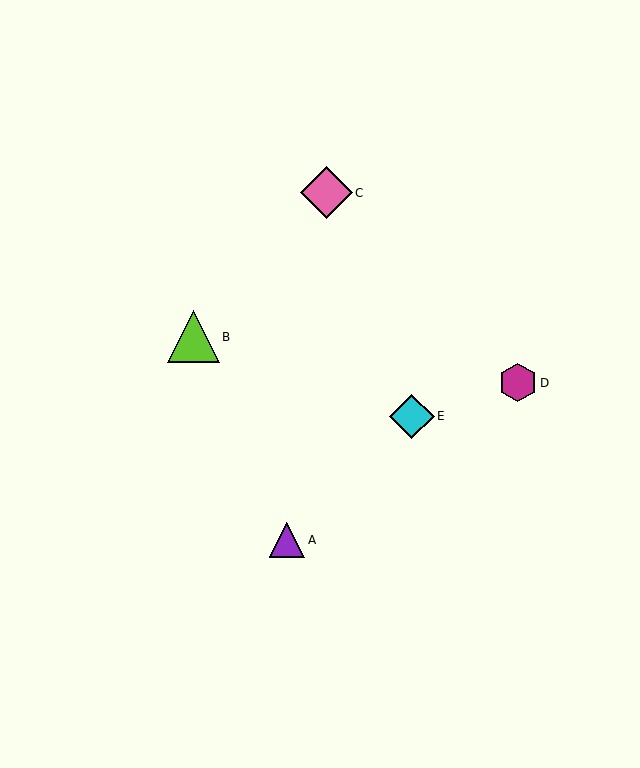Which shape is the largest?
The pink diamond (labeled C) is the largest.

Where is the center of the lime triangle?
The center of the lime triangle is at (193, 337).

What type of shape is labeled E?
Shape E is a cyan diamond.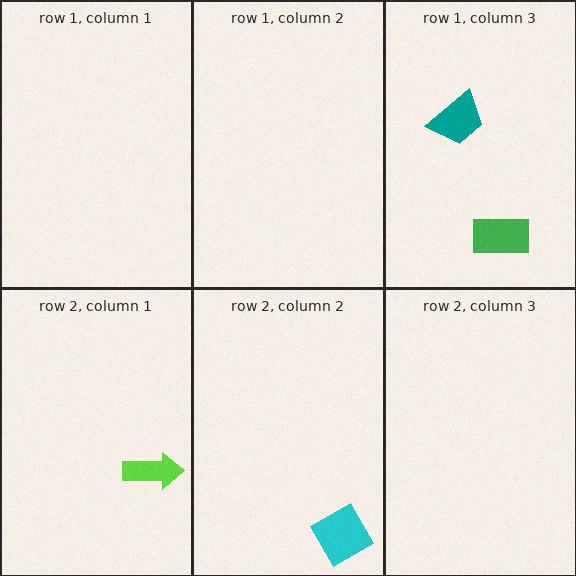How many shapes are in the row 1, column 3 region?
2.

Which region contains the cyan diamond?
The row 2, column 2 region.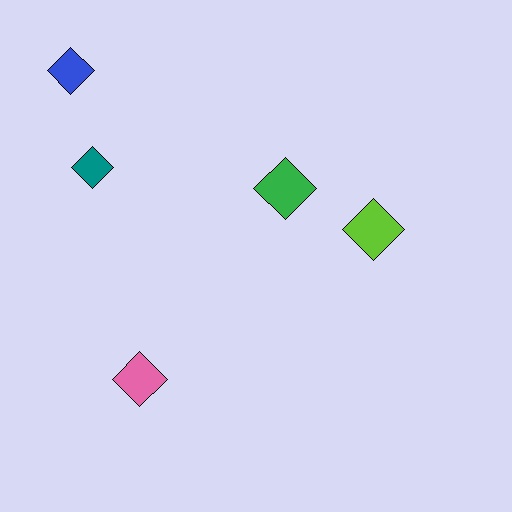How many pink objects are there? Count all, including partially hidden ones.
There is 1 pink object.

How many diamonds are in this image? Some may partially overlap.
There are 5 diamonds.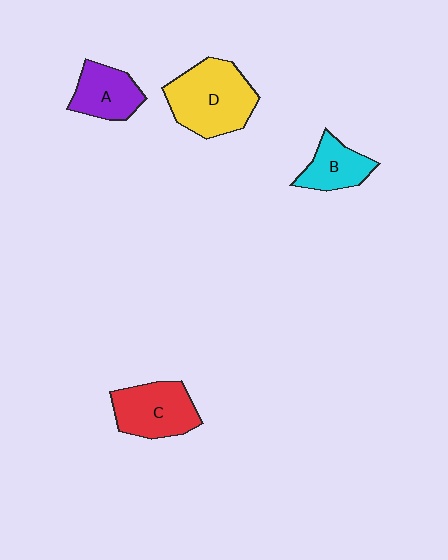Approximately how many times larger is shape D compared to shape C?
Approximately 1.3 times.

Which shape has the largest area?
Shape D (yellow).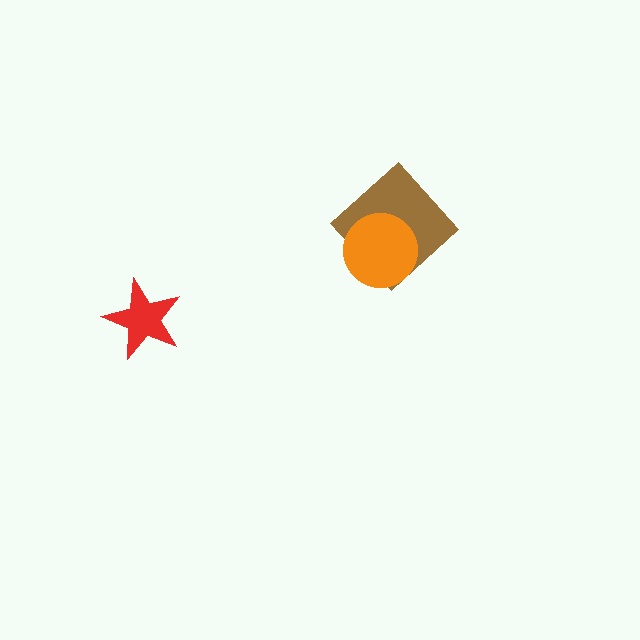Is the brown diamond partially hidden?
Yes, it is partially covered by another shape.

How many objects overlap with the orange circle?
1 object overlaps with the orange circle.